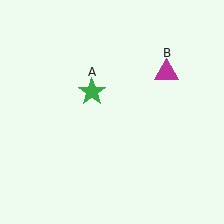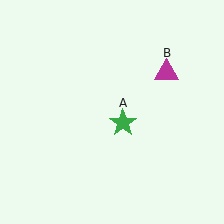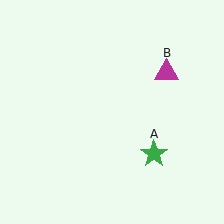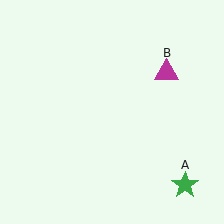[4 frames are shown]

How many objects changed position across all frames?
1 object changed position: green star (object A).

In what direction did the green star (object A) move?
The green star (object A) moved down and to the right.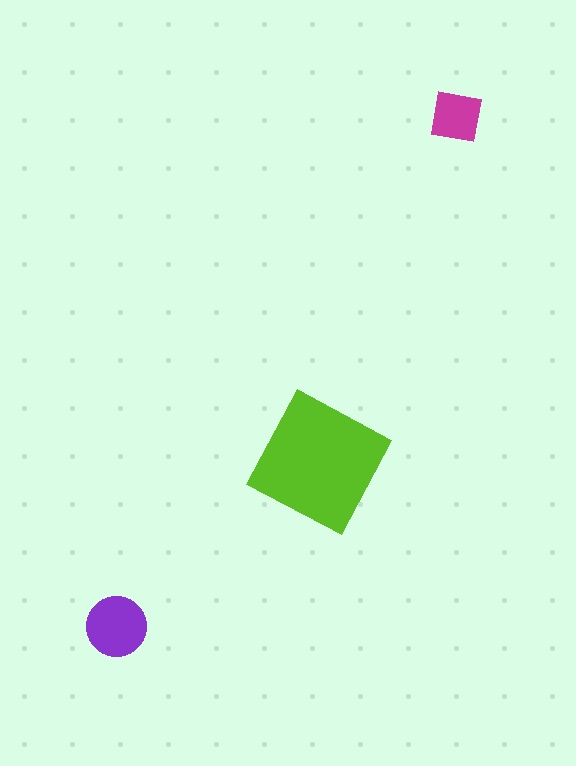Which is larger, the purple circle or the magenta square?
The purple circle.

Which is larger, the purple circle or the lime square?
The lime square.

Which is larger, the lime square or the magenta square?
The lime square.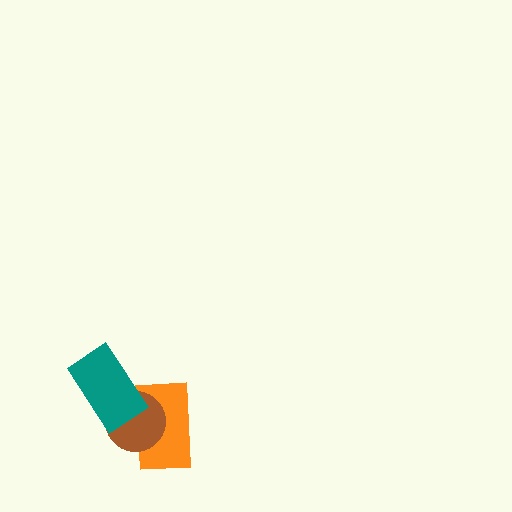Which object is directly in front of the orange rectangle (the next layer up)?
The brown circle is directly in front of the orange rectangle.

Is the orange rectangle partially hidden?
Yes, it is partially covered by another shape.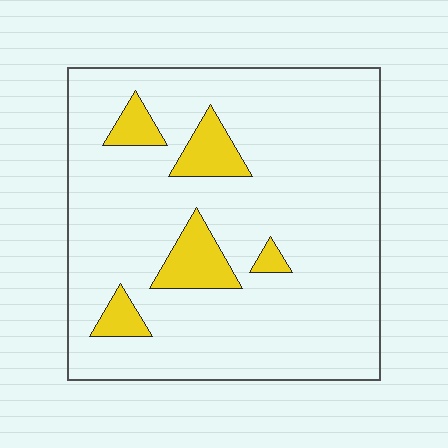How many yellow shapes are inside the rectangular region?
5.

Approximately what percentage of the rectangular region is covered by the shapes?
Approximately 10%.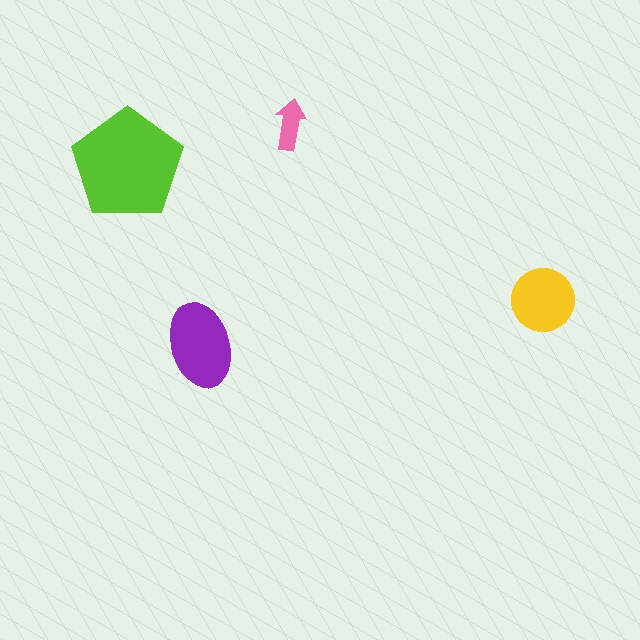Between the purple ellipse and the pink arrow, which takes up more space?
The purple ellipse.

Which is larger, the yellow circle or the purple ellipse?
The purple ellipse.